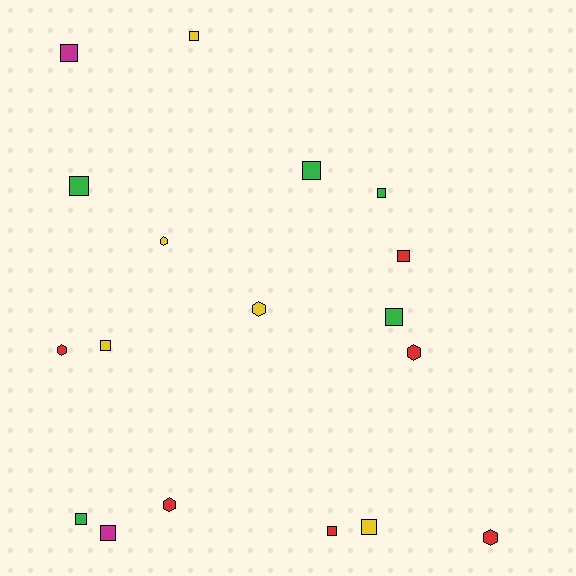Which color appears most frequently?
Red, with 6 objects.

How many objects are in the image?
There are 18 objects.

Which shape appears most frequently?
Square, with 12 objects.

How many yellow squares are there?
There are 3 yellow squares.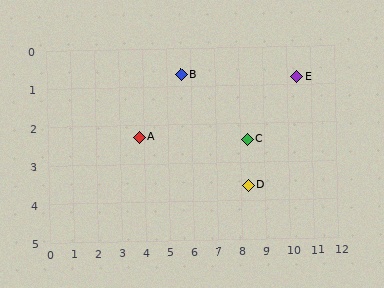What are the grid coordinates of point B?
Point B is at approximately (5.6, 0.7).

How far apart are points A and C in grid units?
Points A and C are about 4.5 grid units apart.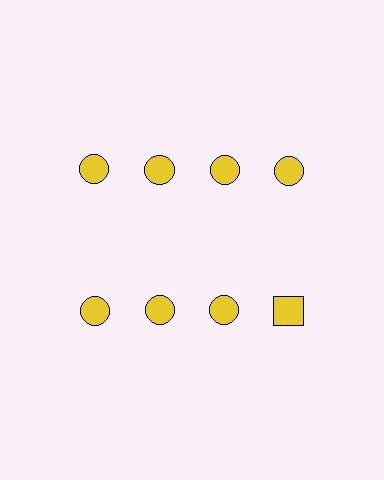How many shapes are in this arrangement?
There are 8 shapes arranged in a grid pattern.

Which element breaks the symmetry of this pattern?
The yellow square in the second row, second from right column breaks the symmetry. All other shapes are yellow circles.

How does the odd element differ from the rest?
It has a different shape: square instead of circle.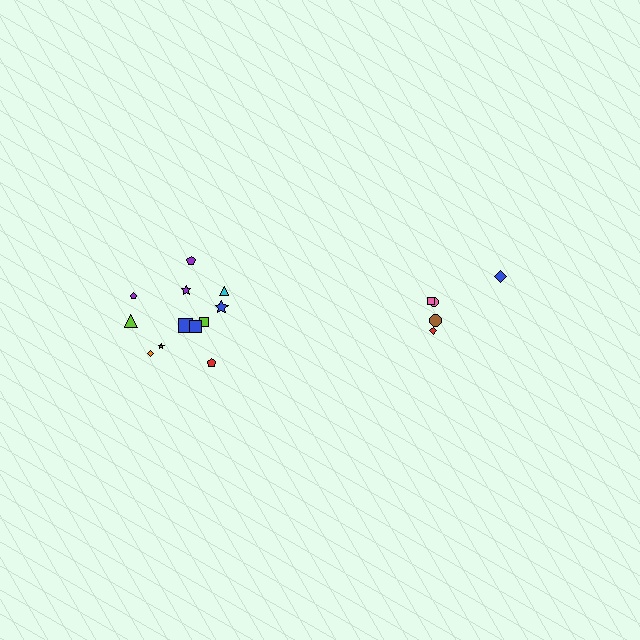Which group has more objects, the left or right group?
The left group.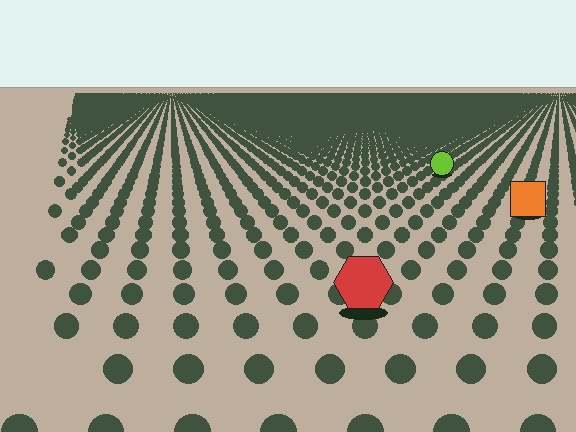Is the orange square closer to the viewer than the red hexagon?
No. The red hexagon is closer — you can tell from the texture gradient: the ground texture is coarser near it.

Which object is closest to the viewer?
The red hexagon is closest. The texture marks near it are larger and more spread out.